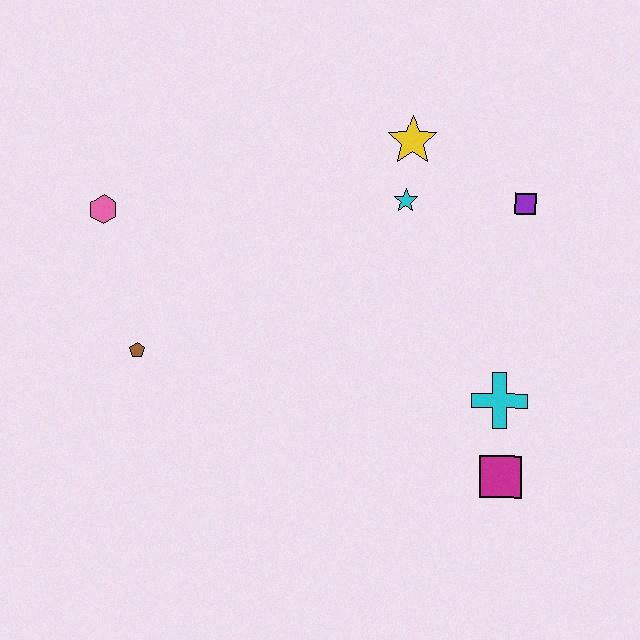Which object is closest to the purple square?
The cyan star is closest to the purple square.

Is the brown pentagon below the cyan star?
Yes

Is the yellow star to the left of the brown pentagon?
No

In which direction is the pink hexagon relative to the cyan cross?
The pink hexagon is to the left of the cyan cross.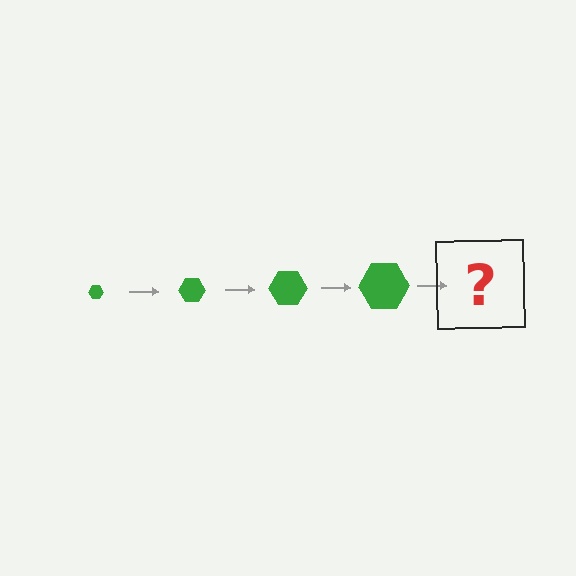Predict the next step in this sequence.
The next step is a green hexagon, larger than the previous one.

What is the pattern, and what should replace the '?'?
The pattern is that the hexagon gets progressively larger each step. The '?' should be a green hexagon, larger than the previous one.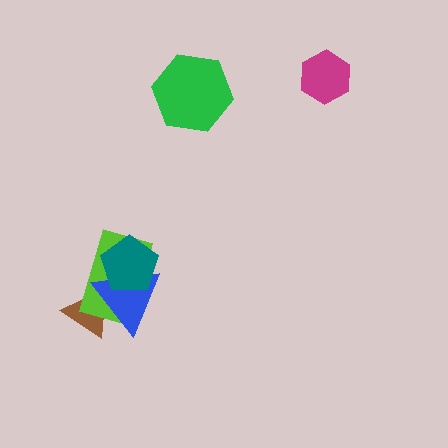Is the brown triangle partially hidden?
Yes, it is partially covered by another shape.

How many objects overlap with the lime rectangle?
3 objects overlap with the lime rectangle.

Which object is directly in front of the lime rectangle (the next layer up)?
The blue triangle is directly in front of the lime rectangle.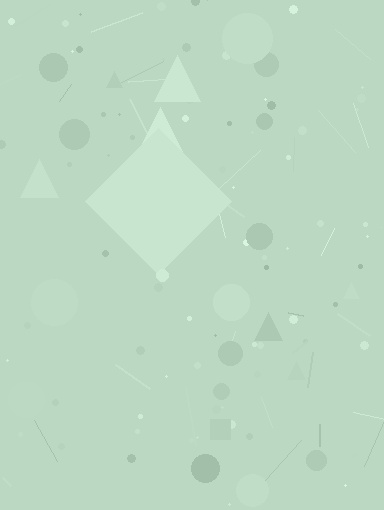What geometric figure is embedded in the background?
A diamond is embedded in the background.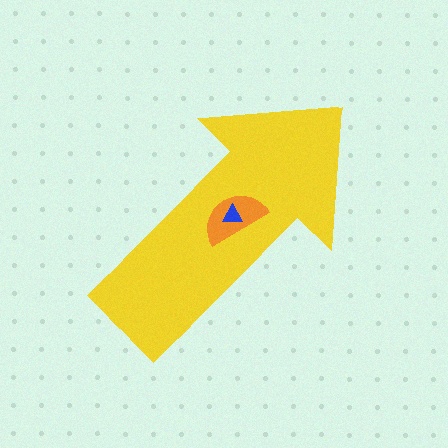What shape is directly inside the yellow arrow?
The orange semicircle.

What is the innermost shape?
The blue triangle.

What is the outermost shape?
The yellow arrow.